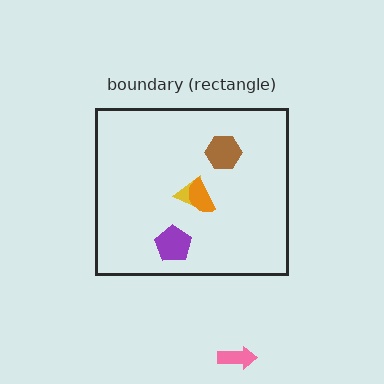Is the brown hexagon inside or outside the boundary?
Inside.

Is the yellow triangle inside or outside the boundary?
Inside.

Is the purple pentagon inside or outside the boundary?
Inside.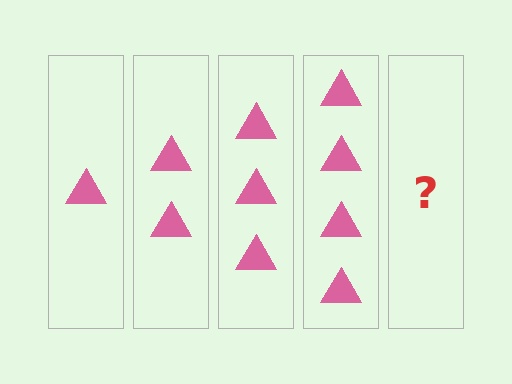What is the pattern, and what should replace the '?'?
The pattern is that each step adds one more triangle. The '?' should be 5 triangles.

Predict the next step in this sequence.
The next step is 5 triangles.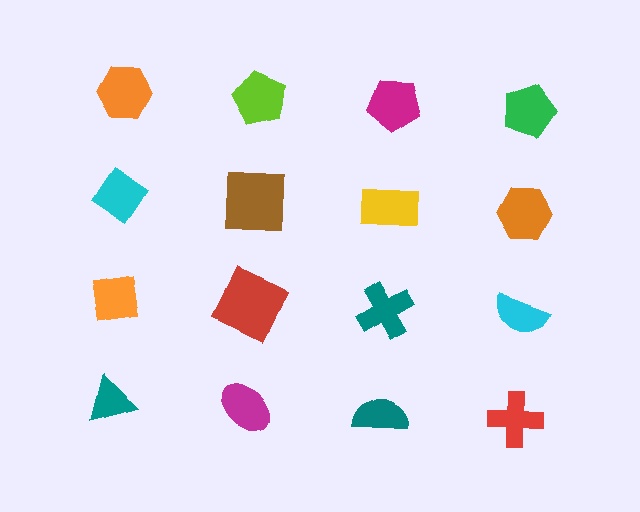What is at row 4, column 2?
A magenta ellipse.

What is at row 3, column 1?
An orange square.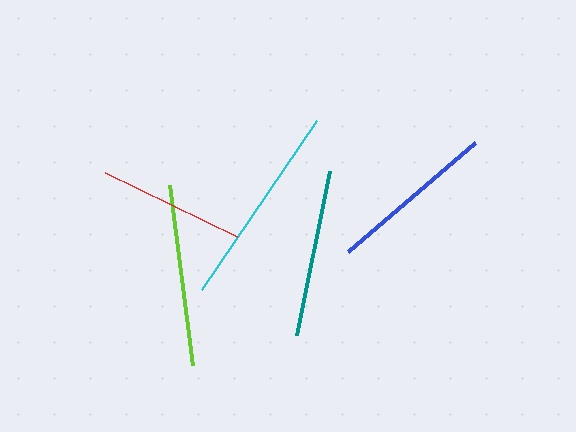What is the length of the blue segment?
The blue segment is approximately 167 pixels long.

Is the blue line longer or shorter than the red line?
The blue line is longer than the red line.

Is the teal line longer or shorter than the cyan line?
The cyan line is longer than the teal line.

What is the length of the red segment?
The red segment is approximately 147 pixels long.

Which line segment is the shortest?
The red line is the shortest at approximately 147 pixels.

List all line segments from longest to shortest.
From longest to shortest: cyan, lime, blue, teal, red.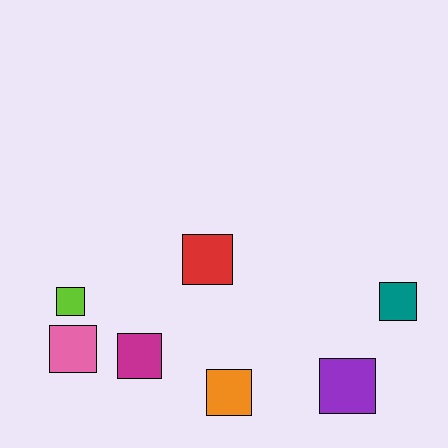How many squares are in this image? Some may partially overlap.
There are 7 squares.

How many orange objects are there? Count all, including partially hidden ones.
There is 1 orange object.